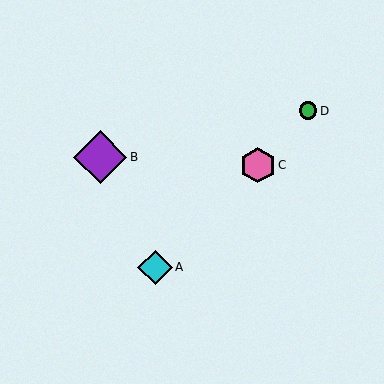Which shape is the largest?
The purple diamond (labeled B) is the largest.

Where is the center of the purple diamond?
The center of the purple diamond is at (100, 157).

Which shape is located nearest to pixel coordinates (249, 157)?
The pink hexagon (labeled C) at (258, 165) is nearest to that location.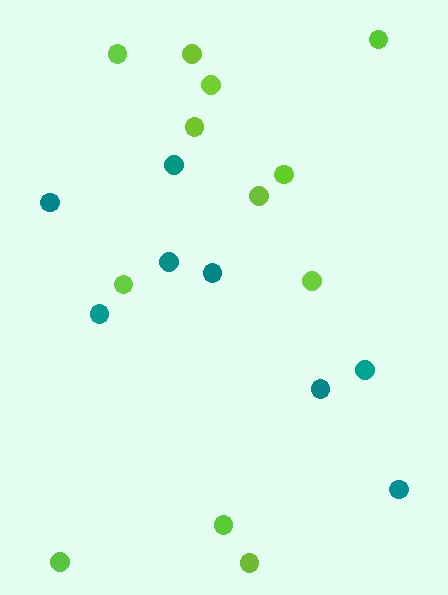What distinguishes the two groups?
There are 2 groups: one group of teal circles (8) and one group of lime circles (12).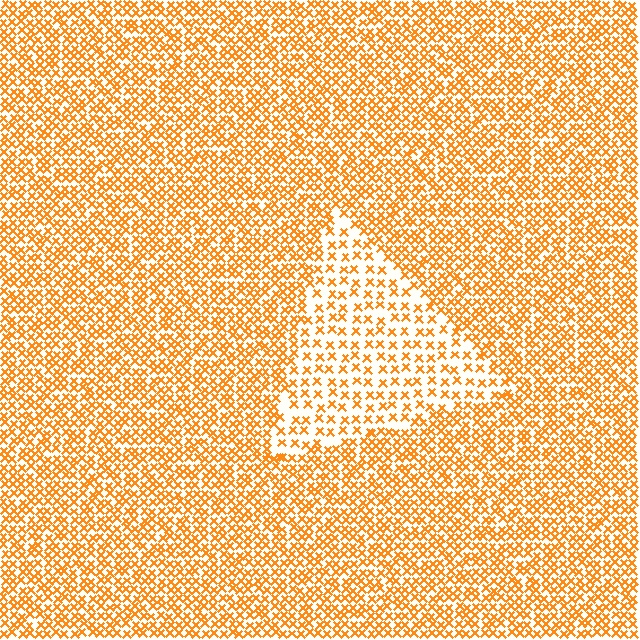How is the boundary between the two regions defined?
The boundary is defined by a change in element density (approximately 2.0x ratio). All elements are the same color, size, and shape.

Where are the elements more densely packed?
The elements are more densely packed outside the triangle boundary.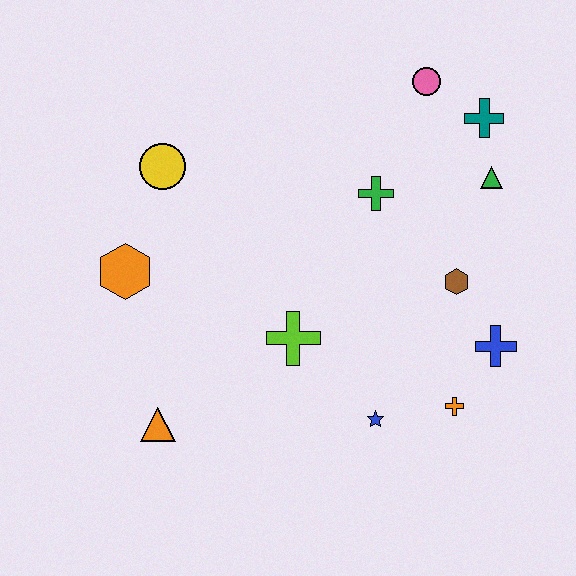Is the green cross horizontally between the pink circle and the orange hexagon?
Yes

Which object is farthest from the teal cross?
The orange triangle is farthest from the teal cross.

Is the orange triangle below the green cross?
Yes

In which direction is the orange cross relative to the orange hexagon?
The orange cross is to the right of the orange hexagon.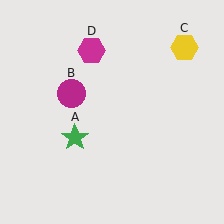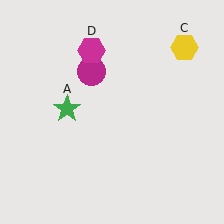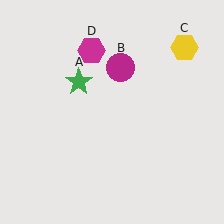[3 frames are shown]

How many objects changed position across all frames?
2 objects changed position: green star (object A), magenta circle (object B).